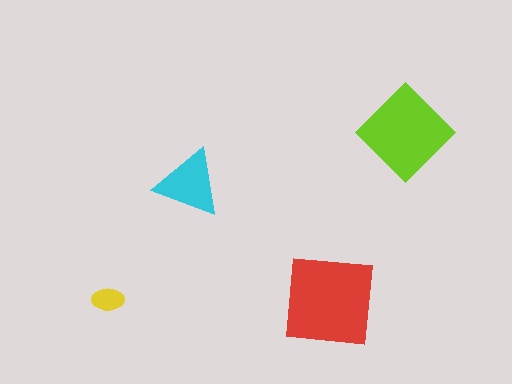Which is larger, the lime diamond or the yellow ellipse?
The lime diamond.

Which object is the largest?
The red square.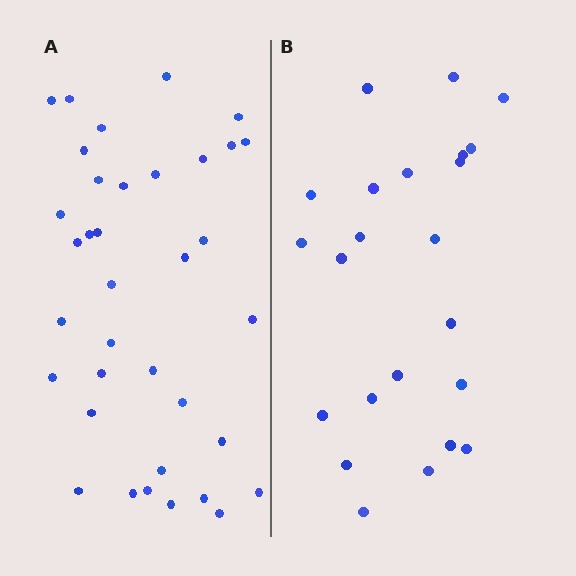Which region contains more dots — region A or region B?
Region A (the left region) has more dots.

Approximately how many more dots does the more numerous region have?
Region A has approximately 15 more dots than region B.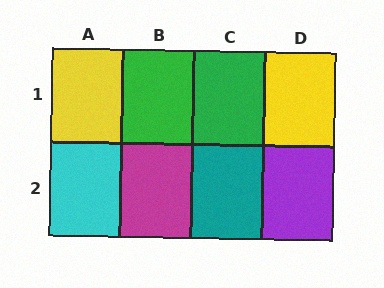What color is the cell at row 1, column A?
Yellow.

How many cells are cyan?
1 cell is cyan.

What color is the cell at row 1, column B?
Green.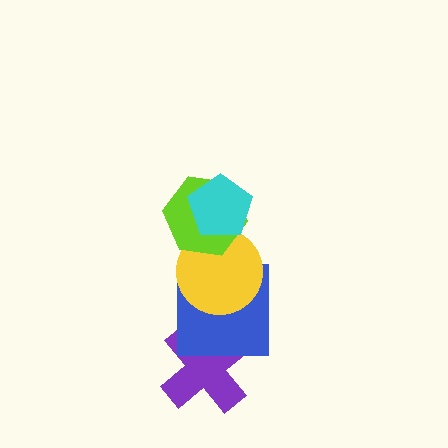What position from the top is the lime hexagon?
The lime hexagon is 2nd from the top.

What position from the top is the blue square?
The blue square is 4th from the top.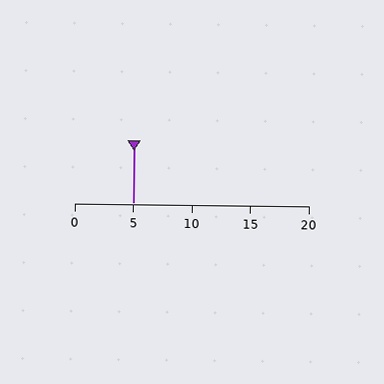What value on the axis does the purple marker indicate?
The marker indicates approximately 5.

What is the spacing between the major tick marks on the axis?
The major ticks are spaced 5 apart.